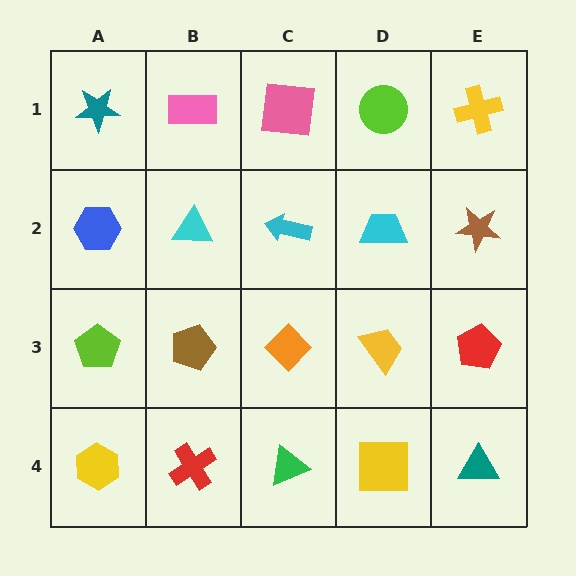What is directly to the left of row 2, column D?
A cyan arrow.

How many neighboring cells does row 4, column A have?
2.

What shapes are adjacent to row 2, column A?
A teal star (row 1, column A), a lime pentagon (row 3, column A), a cyan triangle (row 2, column B).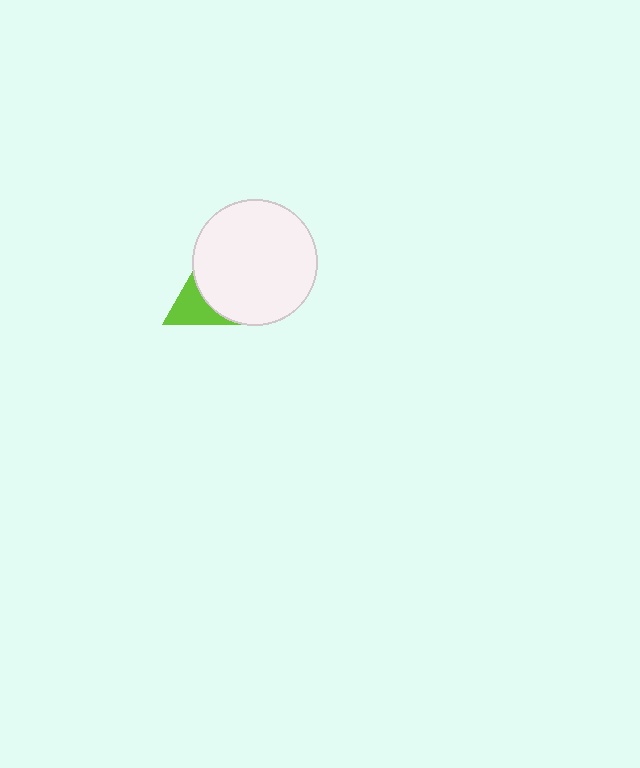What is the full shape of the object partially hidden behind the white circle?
The partially hidden object is a lime triangle.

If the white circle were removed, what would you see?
You would see the complete lime triangle.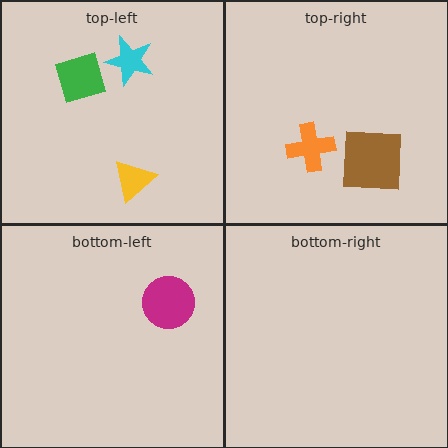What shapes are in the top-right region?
The brown square, the orange cross.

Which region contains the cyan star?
The top-left region.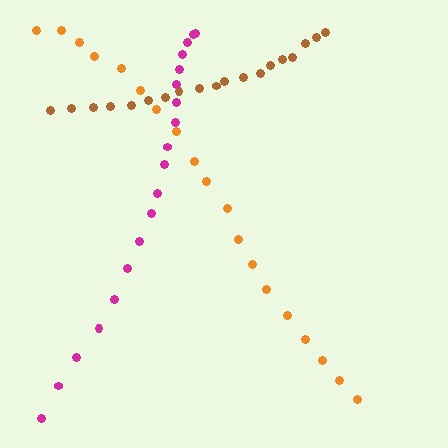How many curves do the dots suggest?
There are 3 distinct paths.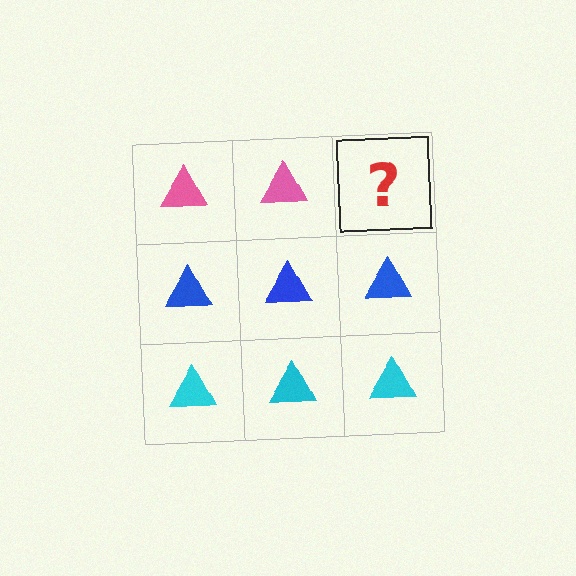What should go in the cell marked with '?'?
The missing cell should contain a pink triangle.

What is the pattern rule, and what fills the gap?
The rule is that each row has a consistent color. The gap should be filled with a pink triangle.